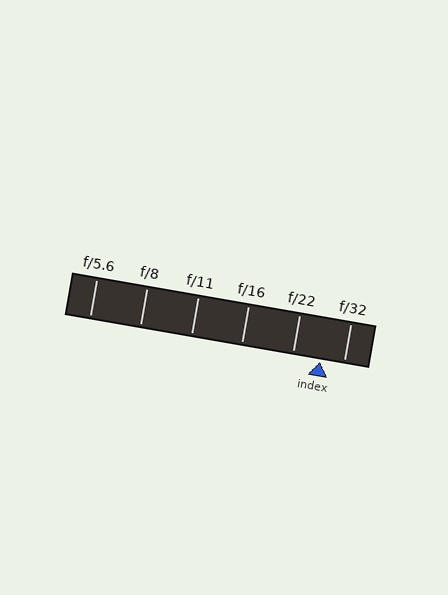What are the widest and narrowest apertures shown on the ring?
The widest aperture shown is f/5.6 and the narrowest is f/32.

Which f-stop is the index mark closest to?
The index mark is closest to f/32.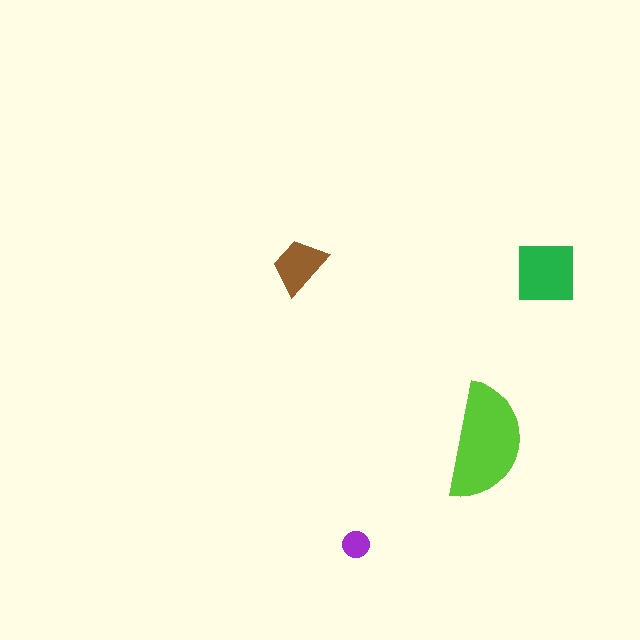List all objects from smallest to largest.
The purple circle, the brown trapezoid, the green square, the lime semicircle.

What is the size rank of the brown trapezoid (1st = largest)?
3rd.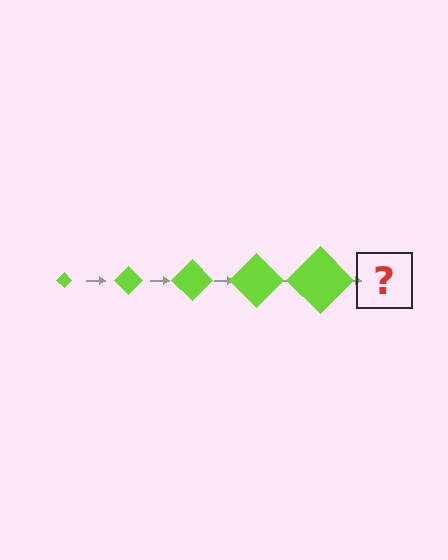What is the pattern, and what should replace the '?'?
The pattern is that the diamond gets progressively larger each step. The '?' should be a lime diamond, larger than the previous one.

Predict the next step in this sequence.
The next step is a lime diamond, larger than the previous one.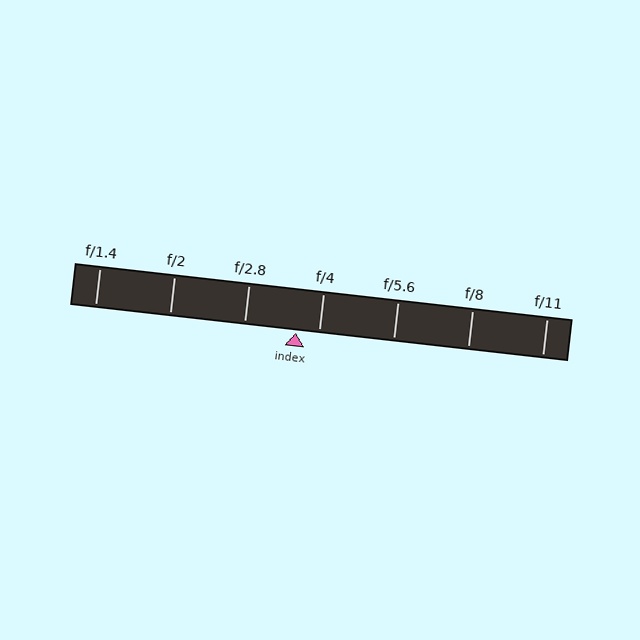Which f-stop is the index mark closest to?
The index mark is closest to f/4.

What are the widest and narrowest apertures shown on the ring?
The widest aperture shown is f/1.4 and the narrowest is f/11.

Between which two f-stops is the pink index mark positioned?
The index mark is between f/2.8 and f/4.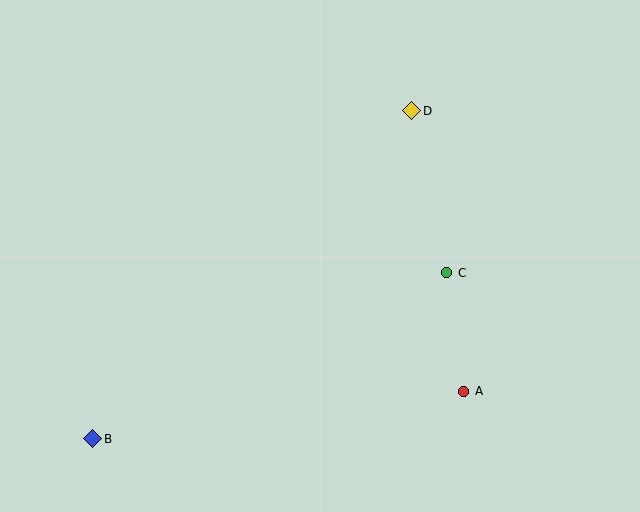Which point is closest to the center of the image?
Point C at (447, 273) is closest to the center.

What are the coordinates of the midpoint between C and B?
The midpoint between C and B is at (270, 356).